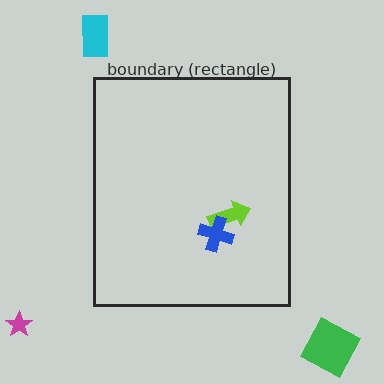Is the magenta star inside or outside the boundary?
Outside.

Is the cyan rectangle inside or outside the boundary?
Outside.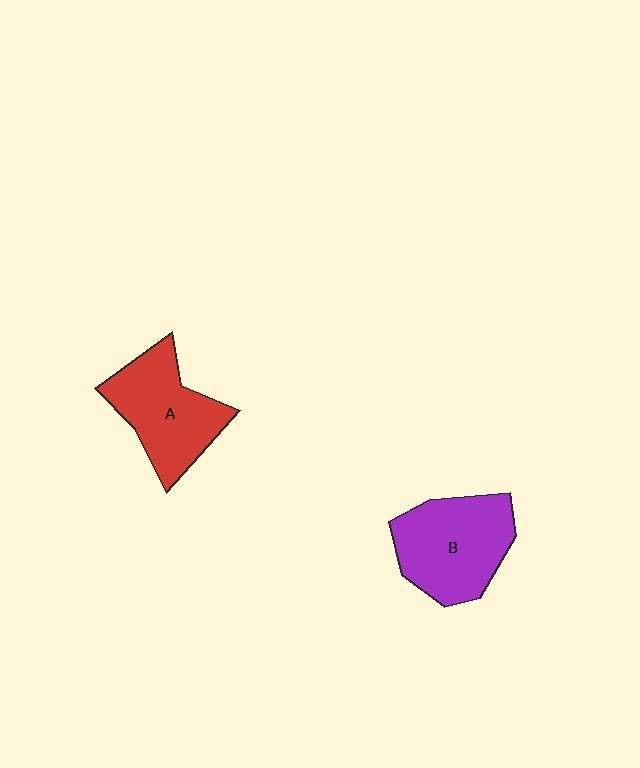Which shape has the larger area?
Shape B (purple).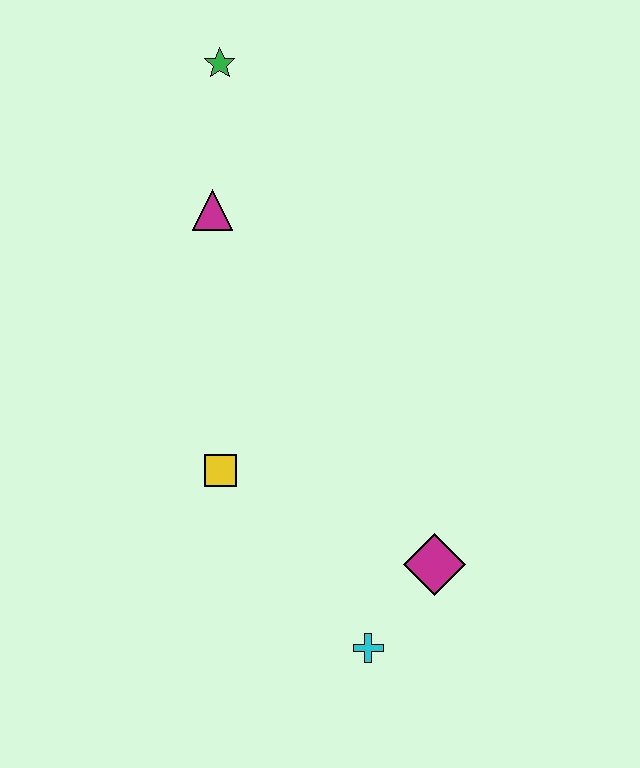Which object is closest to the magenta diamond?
The cyan cross is closest to the magenta diamond.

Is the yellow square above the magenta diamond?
Yes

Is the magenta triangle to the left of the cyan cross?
Yes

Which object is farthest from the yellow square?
The green star is farthest from the yellow square.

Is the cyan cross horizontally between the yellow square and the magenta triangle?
No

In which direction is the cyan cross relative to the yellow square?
The cyan cross is below the yellow square.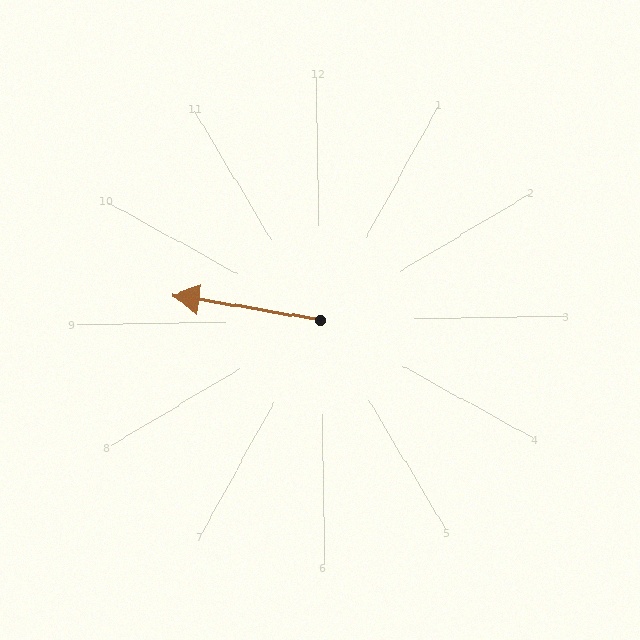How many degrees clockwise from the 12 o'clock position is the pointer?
Approximately 280 degrees.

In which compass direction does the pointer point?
West.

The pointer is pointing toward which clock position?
Roughly 9 o'clock.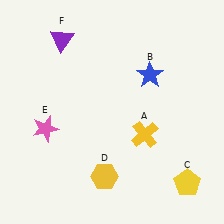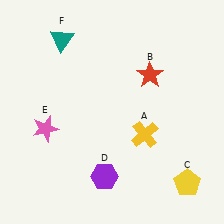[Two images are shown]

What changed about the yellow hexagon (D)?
In Image 1, D is yellow. In Image 2, it changed to purple.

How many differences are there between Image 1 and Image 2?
There are 3 differences between the two images.